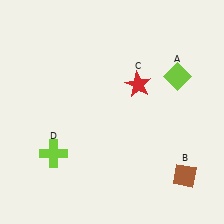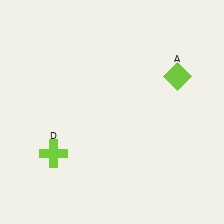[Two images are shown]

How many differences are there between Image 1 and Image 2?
There are 2 differences between the two images.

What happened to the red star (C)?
The red star (C) was removed in Image 2. It was in the top-right area of Image 1.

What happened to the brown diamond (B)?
The brown diamond (B) was removed in Image 2. It was in the bottom-right area of Image 1.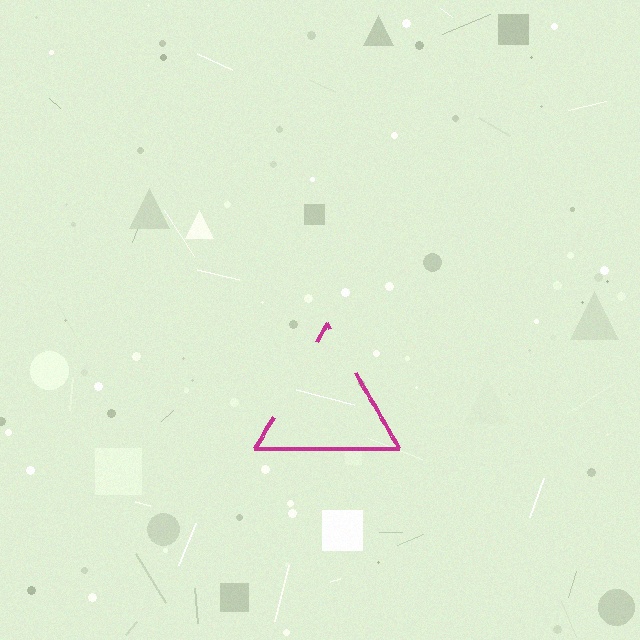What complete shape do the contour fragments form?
The contour fragments form a triangle.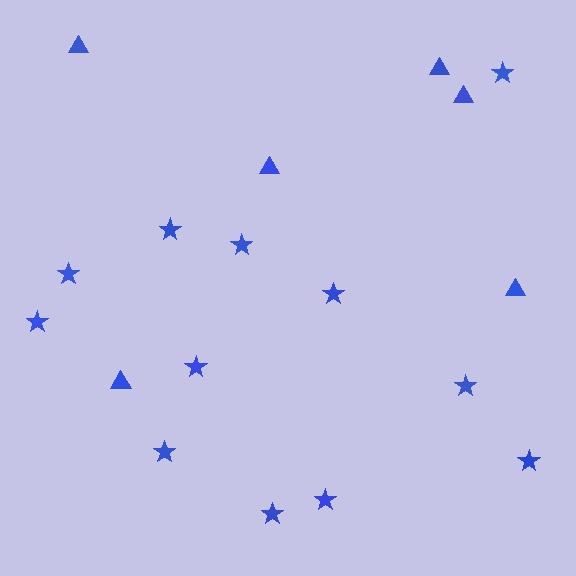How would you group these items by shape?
There are 2 groups: one group of triangles (6) and one group of stars (12).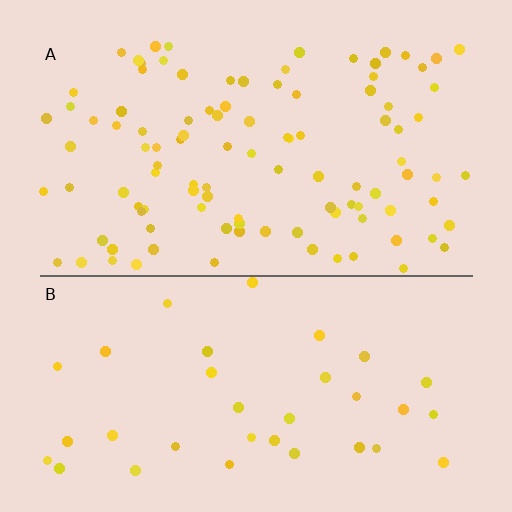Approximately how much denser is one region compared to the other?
Approximately 3.0× — region A over region B.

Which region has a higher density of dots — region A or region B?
A (the top).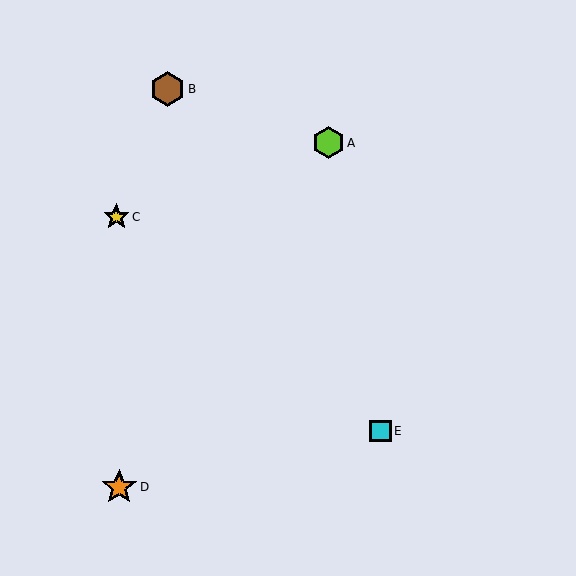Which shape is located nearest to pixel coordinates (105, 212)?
The yellow star (labeled C) at (116, 217) is nearest to that location.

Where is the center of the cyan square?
The center of the cyan square is at (381, 431).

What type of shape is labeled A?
Shape A is a lime hexagon.